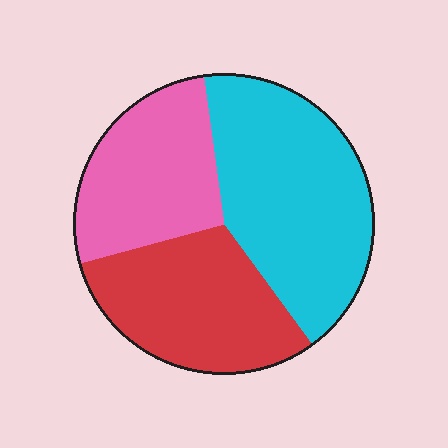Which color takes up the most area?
Cyan, at roughly 40%.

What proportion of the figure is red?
Red covers roughly 30% of the figure.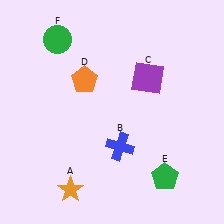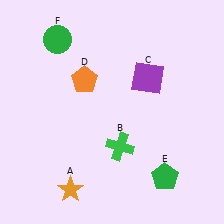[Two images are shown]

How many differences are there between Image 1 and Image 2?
There is 1 difference between the two images.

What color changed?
The cross (B) changed from blue in Image 1 to green in Image 2.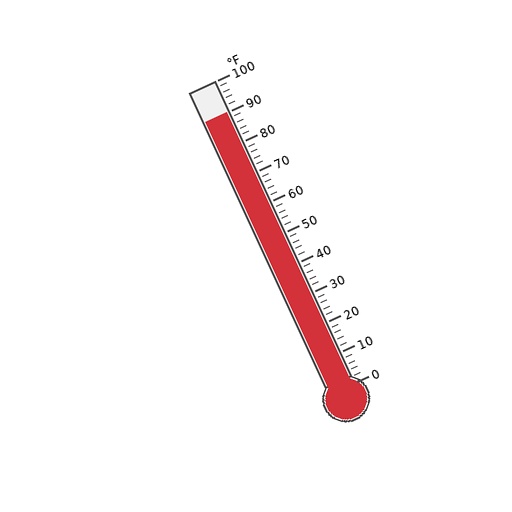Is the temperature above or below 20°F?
The temperature is above 20°F.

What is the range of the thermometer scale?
The thermometer scale ranges from 0°F to 100°F.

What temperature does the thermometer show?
The thermometer shows approximately 90°F.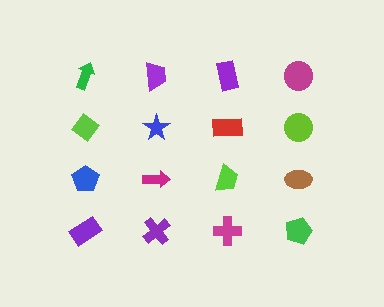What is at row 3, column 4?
A brown ellipse.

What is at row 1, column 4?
A magenta circle.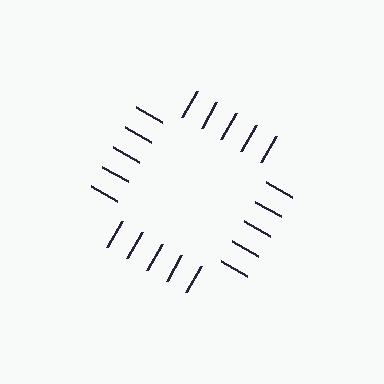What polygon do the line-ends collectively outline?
An illusory square — the line segments terminate on its edges but no continuous stroke is drawn.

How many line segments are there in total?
20 — 5 along each of the 4 edges.